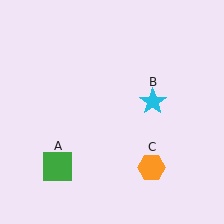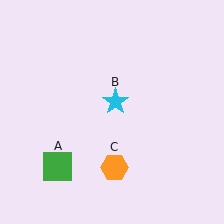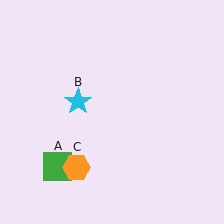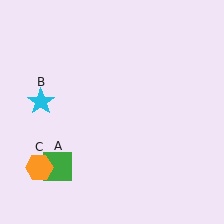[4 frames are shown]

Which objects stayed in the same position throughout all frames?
Green square (object A) remained stationary.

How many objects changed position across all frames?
2 objects changed position: cyan star (object B), orange hexagon (object C).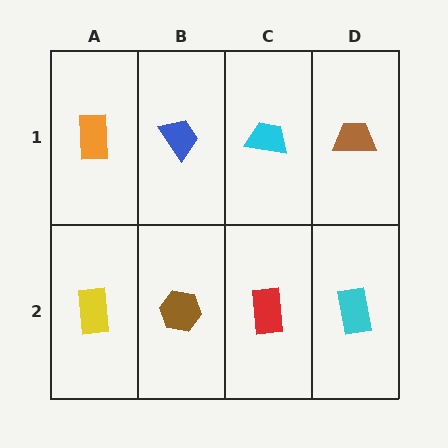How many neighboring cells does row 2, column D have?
2.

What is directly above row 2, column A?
An orange rectangle.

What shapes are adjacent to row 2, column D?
A brown trapezoid (row 1, column D), a red rectangle (row 2, column C).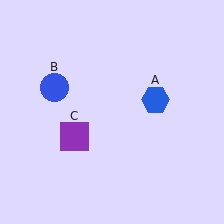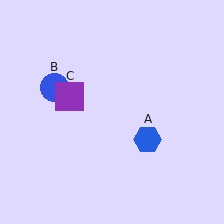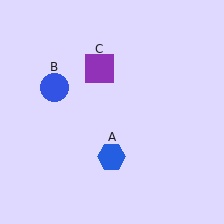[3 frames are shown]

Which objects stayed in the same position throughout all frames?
Blue circle (object B) remained stationary.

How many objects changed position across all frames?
2 objects changed position: blue hexagon (object A), purple square (object C).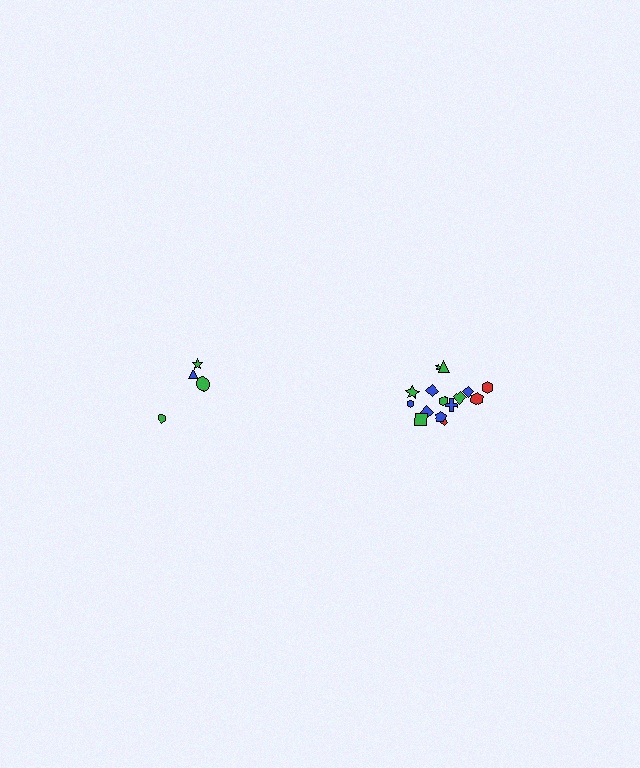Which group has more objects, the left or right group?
The right group.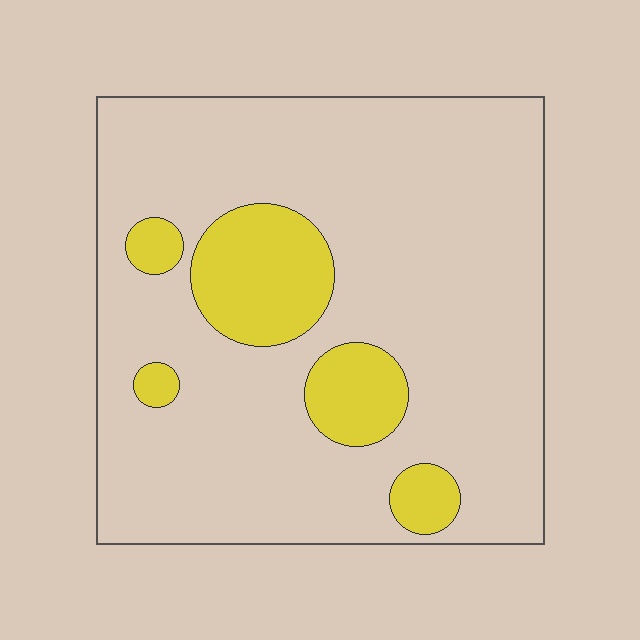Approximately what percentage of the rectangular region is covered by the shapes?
Approximately 15%.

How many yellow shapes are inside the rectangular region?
5.